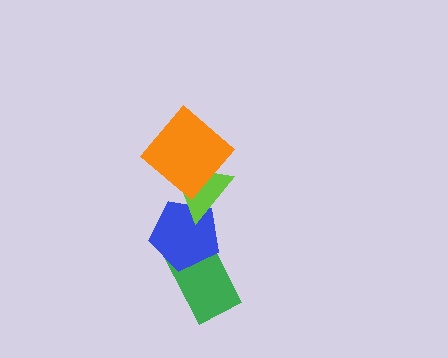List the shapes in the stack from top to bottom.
From top to bottom: the orange diamond, the lime triangle, the blue pentagon, the green rectangle.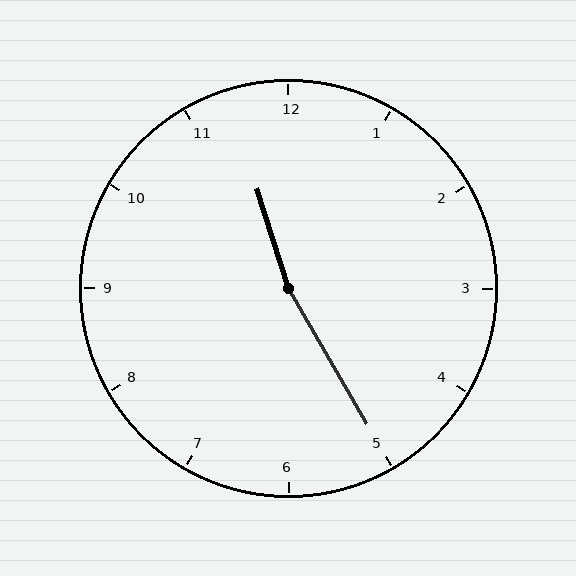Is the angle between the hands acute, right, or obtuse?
It is obtuse.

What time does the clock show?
11:25.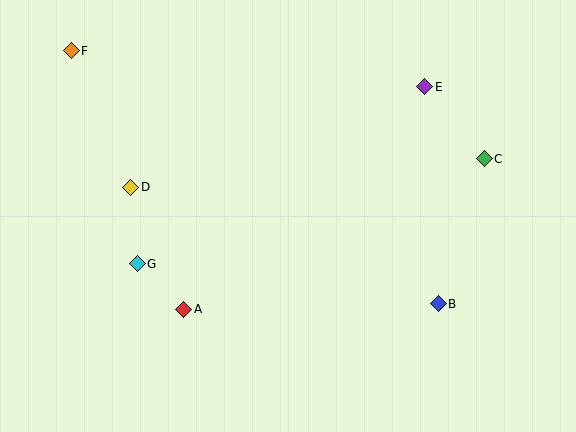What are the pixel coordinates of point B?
Point B is at (438, 304).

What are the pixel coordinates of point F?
Point F is at (71, 51).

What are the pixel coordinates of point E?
Point E is at (425, 87).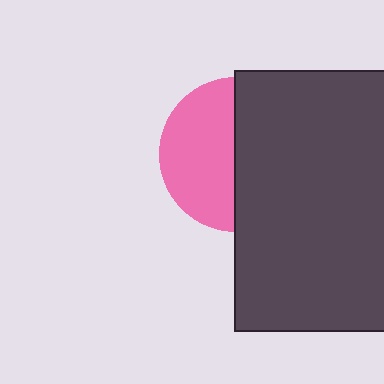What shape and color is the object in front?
The object in front is a dark gray rectangle.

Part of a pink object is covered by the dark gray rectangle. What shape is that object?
It is a circle.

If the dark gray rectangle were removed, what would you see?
You would see the complete pink circle.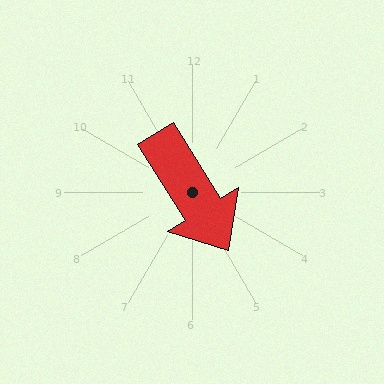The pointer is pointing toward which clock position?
Roughly 5 o'clock.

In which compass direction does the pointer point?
Southeast.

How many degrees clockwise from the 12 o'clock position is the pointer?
Approximately 148 degrees.